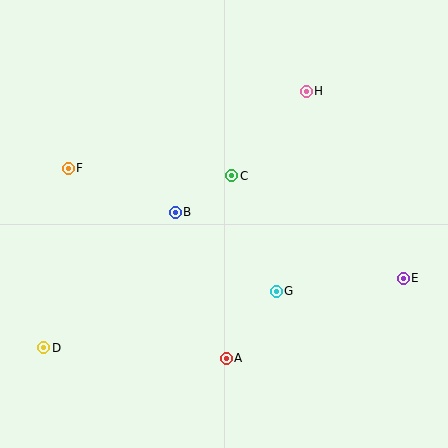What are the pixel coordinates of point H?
Point H is at (306, 91).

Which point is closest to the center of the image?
Point C at (232, 176) is closest to the center.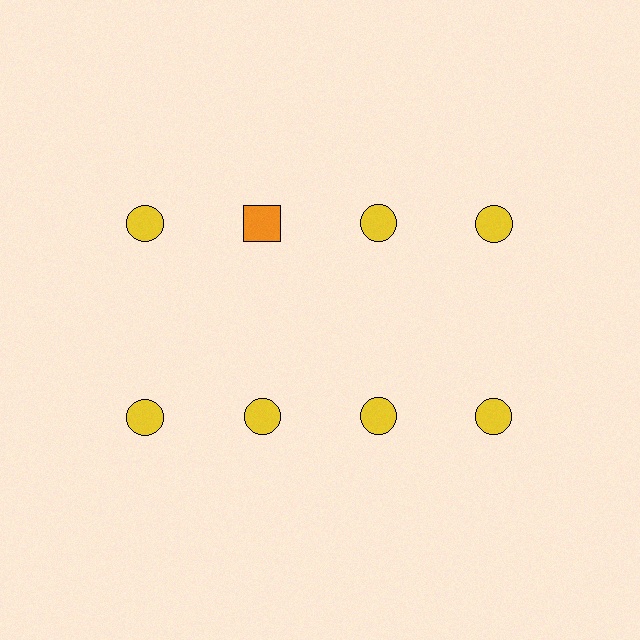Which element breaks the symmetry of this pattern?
The orange square in the top row, second from left column breaks the symmetry. All other shapes are yellow circles.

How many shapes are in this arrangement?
There are 8 shapes arranged in a grid pattern.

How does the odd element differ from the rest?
It differs in both color (orange instead of yellow) and shape (square instead of circle).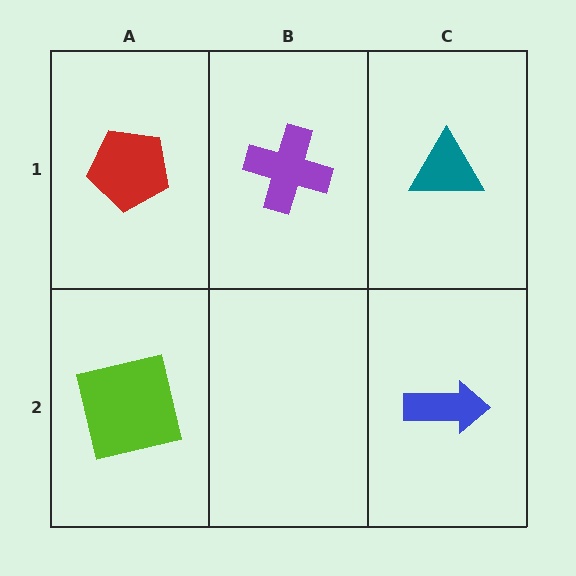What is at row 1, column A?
A red pentagon.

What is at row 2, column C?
A blue arrow.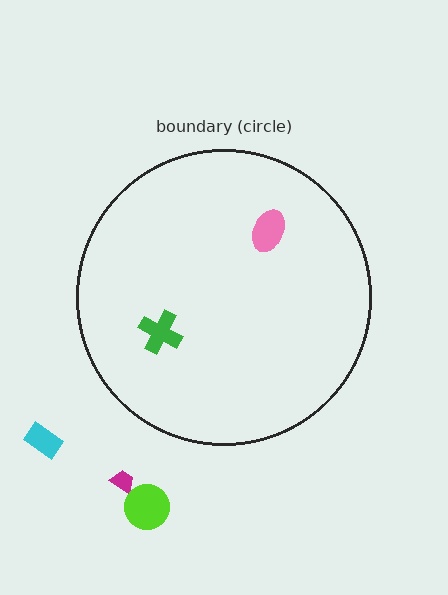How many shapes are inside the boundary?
2 inside, 3 outside.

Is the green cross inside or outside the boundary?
Inside.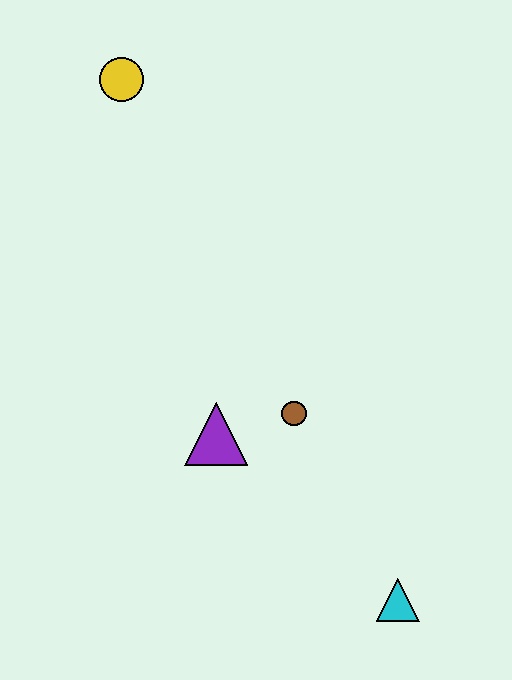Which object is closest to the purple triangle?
The brown circle is closest to the purple triangle.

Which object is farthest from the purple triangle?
The yellow circle is farthest from the purple triangle.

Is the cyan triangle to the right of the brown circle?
Yes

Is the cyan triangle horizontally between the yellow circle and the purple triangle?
No